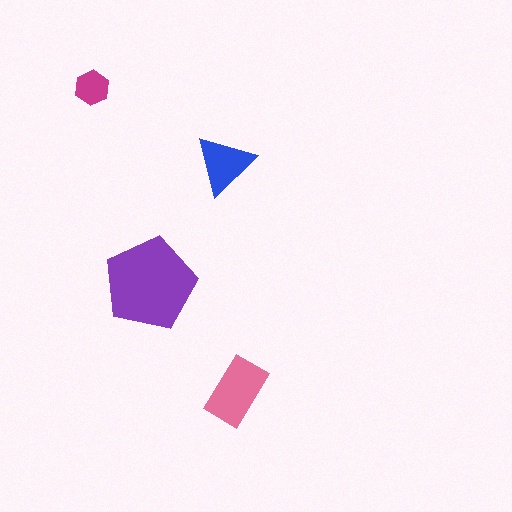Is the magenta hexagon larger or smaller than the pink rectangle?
Smaller.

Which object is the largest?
The purple pentagon.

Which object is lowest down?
The pink rectangle is bottommost.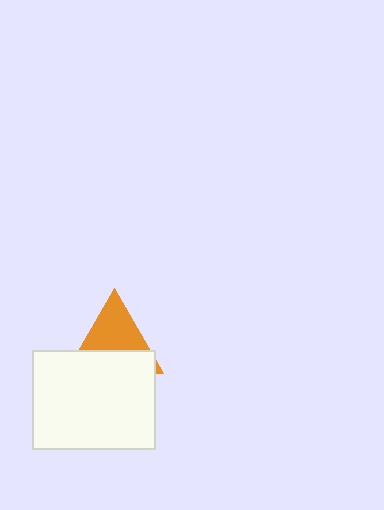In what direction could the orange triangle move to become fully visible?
The orange triangle could move up. That would shift it out from behind the white rectangle entirely.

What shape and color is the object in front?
The object in front is a white rectangle.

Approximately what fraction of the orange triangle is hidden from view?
Roughly 47% of the orange triangle is hidden behind the white rectangle.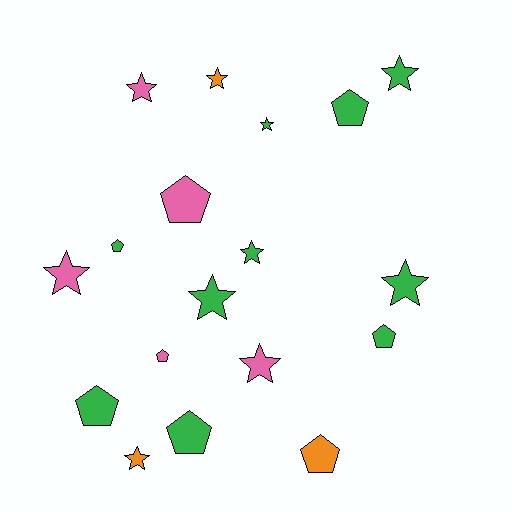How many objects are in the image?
There are 18 objects.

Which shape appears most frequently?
Star, with 10 objects.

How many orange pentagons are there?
There is 1 orange pentagon.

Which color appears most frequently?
Green, with 10 objects.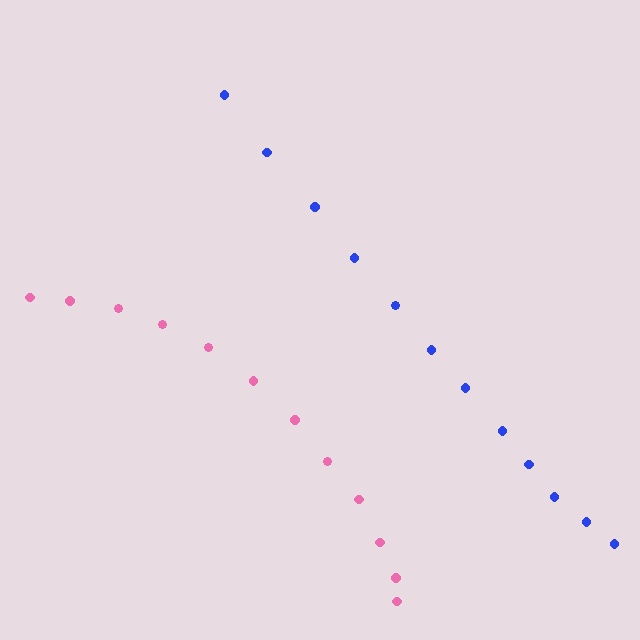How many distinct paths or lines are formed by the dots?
There are 2 distinct paths.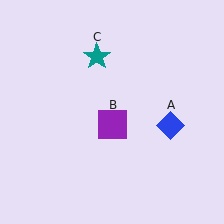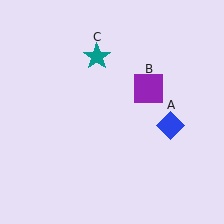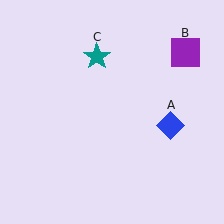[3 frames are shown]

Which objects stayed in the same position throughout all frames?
Blue diamond (object A) and teal star (object C) remained stationary.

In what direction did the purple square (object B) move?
The purple square (object B) moved up and to the right.